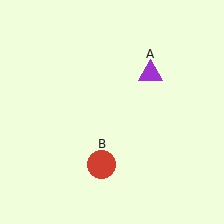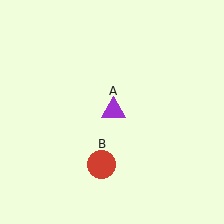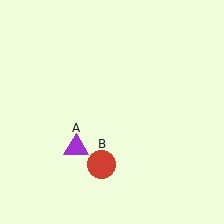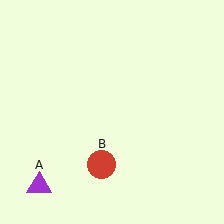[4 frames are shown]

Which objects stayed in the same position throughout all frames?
Red circle (object B) remained stationary.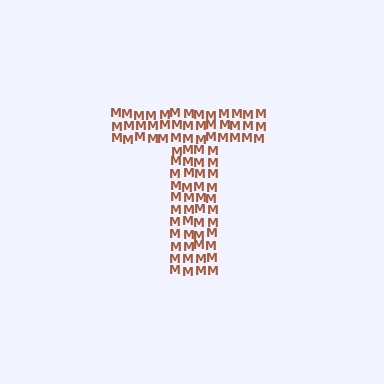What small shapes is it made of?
It is made of small letter M's.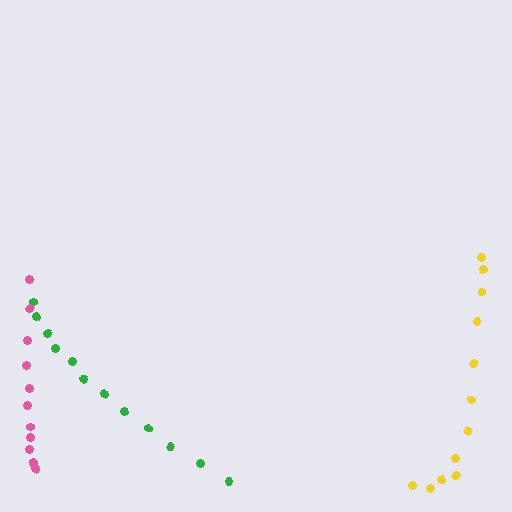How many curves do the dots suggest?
There are 3 distinct paths.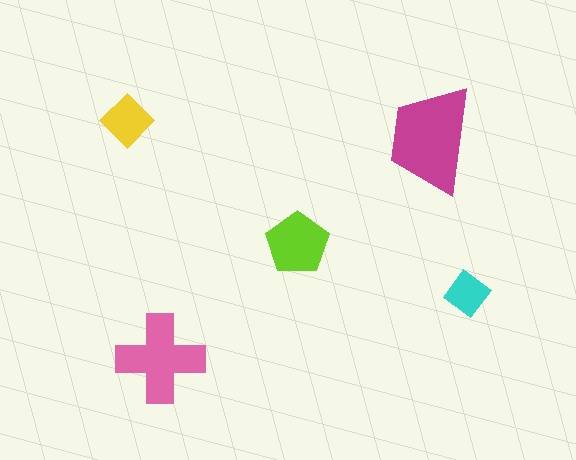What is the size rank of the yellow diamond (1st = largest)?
4th.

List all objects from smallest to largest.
The cyan diamond, the yellow diamond, the lime pentagon, the pink cross, the magenta trapezoid.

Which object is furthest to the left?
The yellow diamond is leftmost.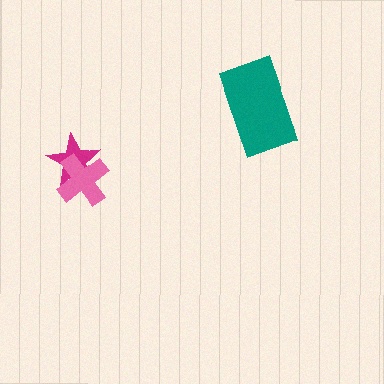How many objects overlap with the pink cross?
1 object overlaps with the pink cross.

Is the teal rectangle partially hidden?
No, no other shape covers it.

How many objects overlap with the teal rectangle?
0 objects overlap with the teal rectangle.